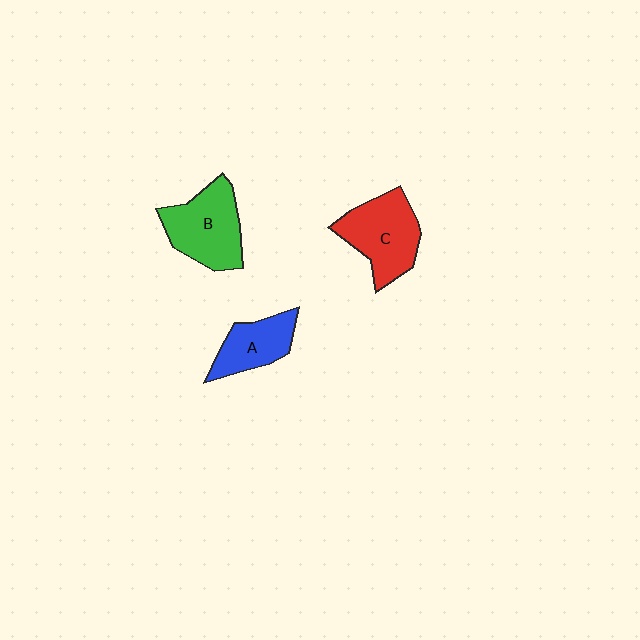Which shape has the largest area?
Shape C (red).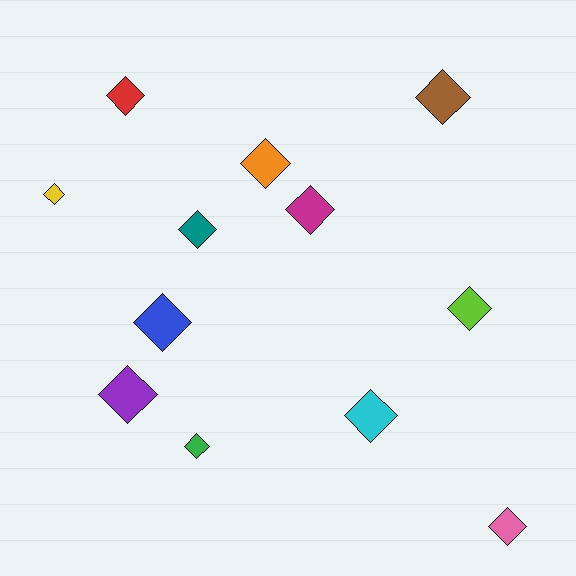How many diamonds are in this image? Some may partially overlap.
There are 12 diamonds.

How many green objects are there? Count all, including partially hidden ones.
There is 1 green object.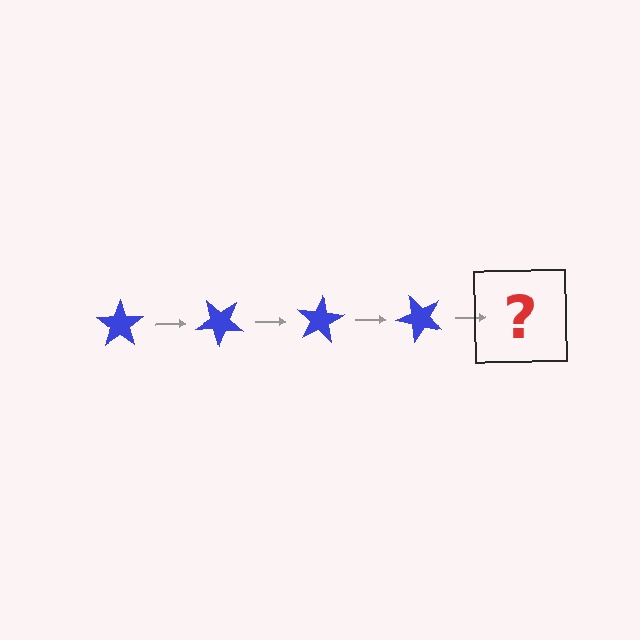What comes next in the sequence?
The next element should be a blue star rotated 160 degrees.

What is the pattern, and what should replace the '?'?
The pattern is that the star rotates 40 degrees each step. The '?' should be a blue star rotated 160 degrees.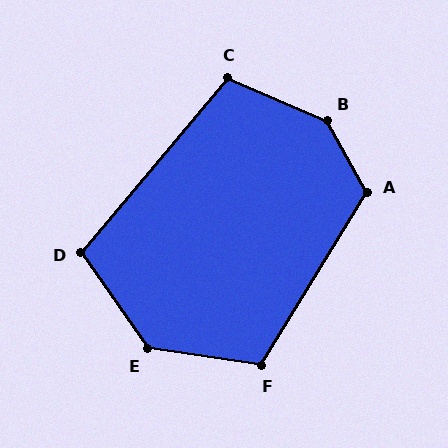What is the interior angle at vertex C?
Approximately 107 degrees (obtuse).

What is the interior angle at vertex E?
Approximately 133 degrees (obtuse).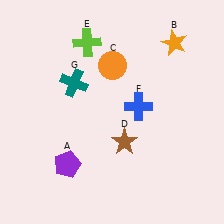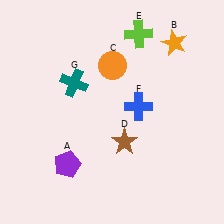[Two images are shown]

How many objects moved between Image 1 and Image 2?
1 object moved between the two images.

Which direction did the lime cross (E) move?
The lime cross (E) moved right.